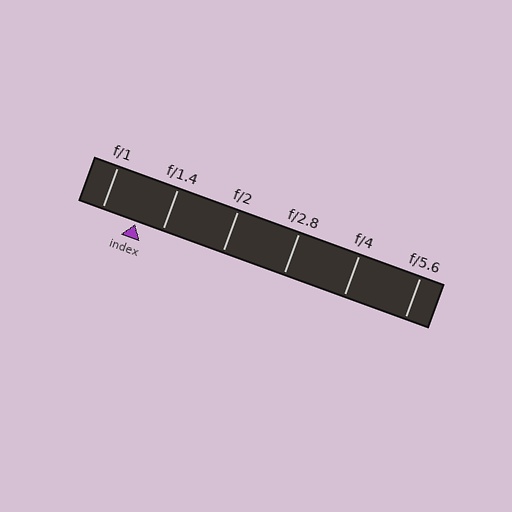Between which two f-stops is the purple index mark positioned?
The index mark is between f/1 and f/1.4.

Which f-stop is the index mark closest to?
The index mark is closest to f/1.4.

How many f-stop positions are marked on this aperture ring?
There are 6 f-stop positions marked.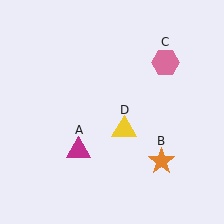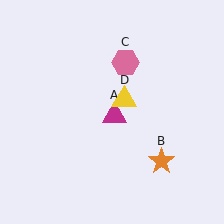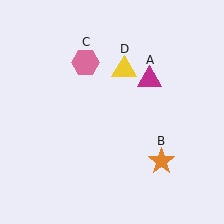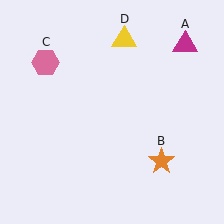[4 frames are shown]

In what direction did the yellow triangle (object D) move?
The yellow triangle (object D) moved up.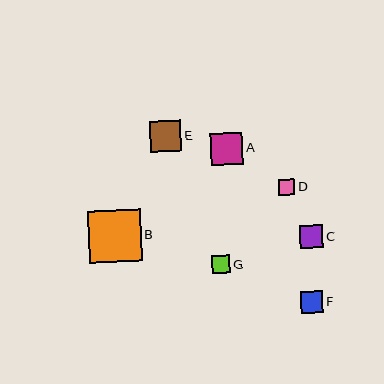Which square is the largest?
Square B is the largest with a size of approximately 52 pixels.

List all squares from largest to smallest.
From largest to smallest: B, A, E, C, F, G, D.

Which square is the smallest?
Square D is the smallest with a size of approximately 16 pixels.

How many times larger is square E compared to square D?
Square E is approximately 1.9 times the size of square D.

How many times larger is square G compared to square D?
Square G is approximately 1.1 times the size of square D.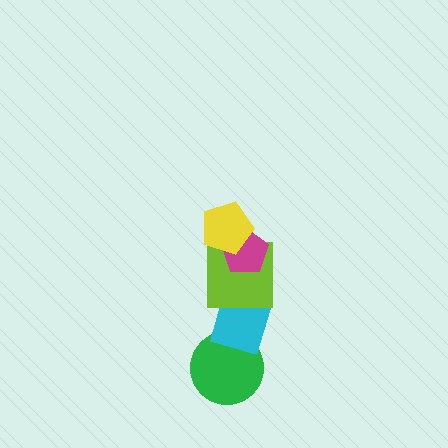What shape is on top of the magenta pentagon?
The yellow pentagon is on top of the magenta pentagon.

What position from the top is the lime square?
The lime square is 3rd from the top.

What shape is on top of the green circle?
The cyan diamond is on top of the green circle.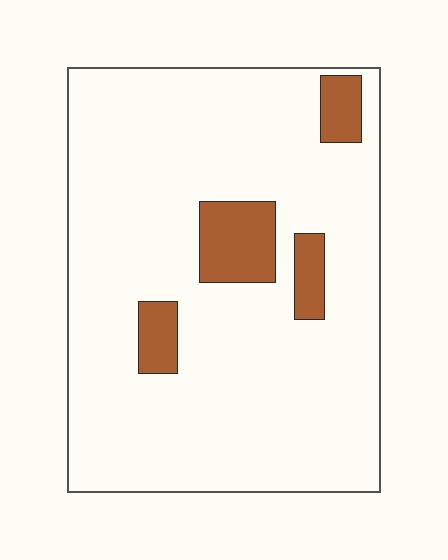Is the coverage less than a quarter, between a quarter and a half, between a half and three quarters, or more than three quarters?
Less than a quarter.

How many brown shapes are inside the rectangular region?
4.